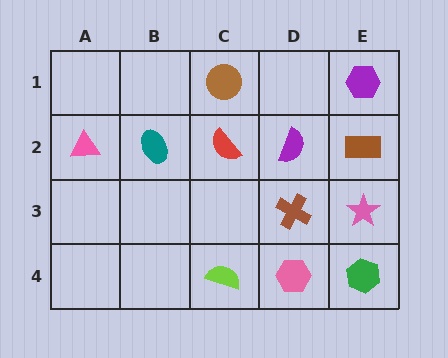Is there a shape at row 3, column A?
No, that cell is empty.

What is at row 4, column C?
A lime semicircle.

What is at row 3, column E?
A pink star.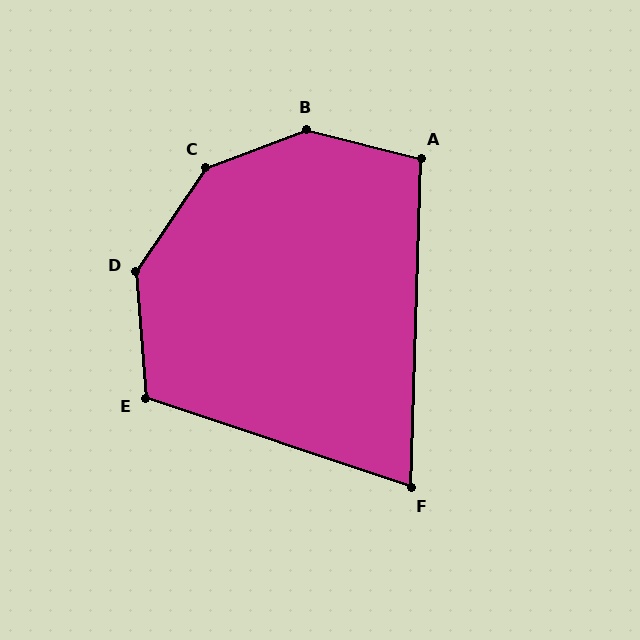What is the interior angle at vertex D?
Approximately 141 degrees (obtuse).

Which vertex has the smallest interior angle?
F, at approximately 73 degrees.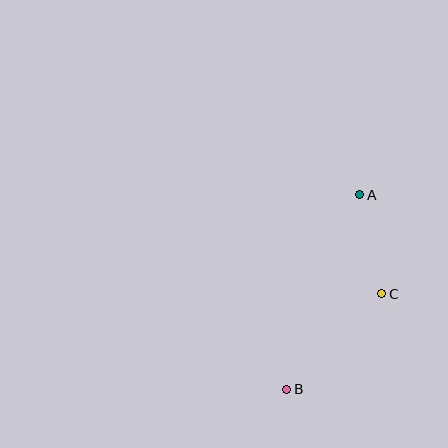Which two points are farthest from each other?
Points A and B are farthest from each other.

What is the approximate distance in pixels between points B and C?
The distance between B and C is approximately 135 pixels.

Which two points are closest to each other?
Points A and C are closest to each other.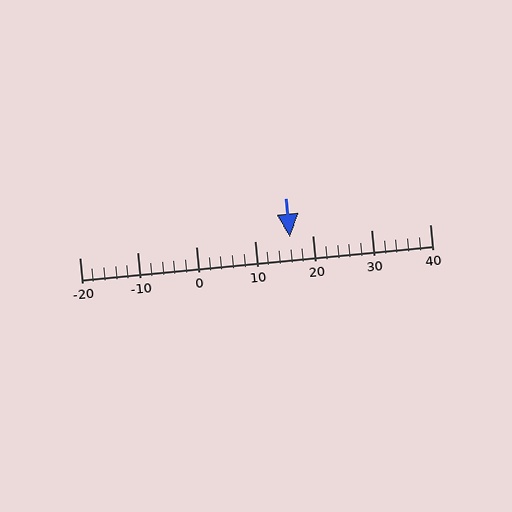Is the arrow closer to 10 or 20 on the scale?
The arrow is closer to 20.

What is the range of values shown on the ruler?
The ruler shows values from -20 to 40.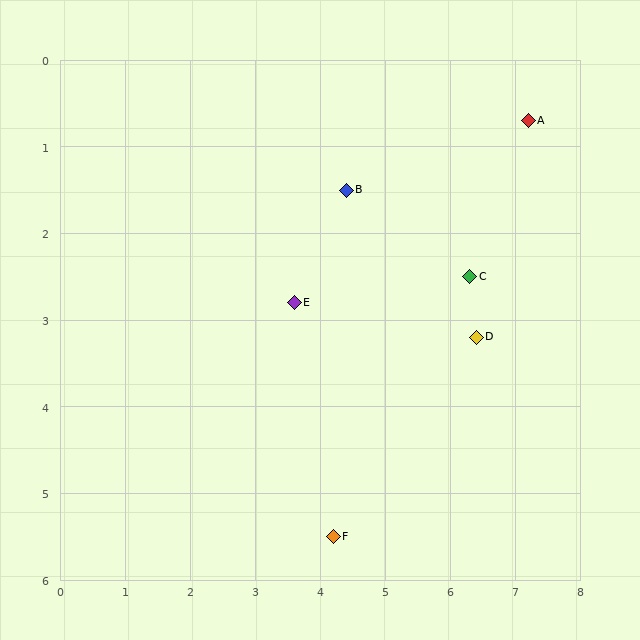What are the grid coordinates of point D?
Point D is at approximately (6.4, 3.2).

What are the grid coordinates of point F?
Point F is at approximately (4.2, 5.5).